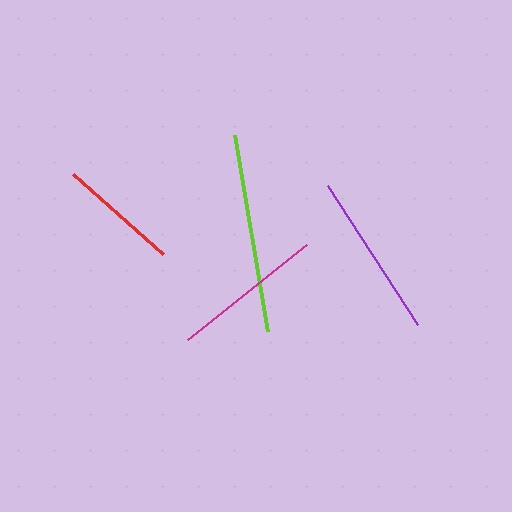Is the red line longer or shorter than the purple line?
The purple line is longer than the red line.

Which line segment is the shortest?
The red line is the shortest at approximately 121 pixels.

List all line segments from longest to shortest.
From longest to shortest: lime, purple, magenta, red.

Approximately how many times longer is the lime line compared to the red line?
The lime line is approximately 1.7 times the length of the red line.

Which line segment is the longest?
The lime line is the longest at approximately 199 pixels.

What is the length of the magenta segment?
The magenta segment is approximately 151 pixels long.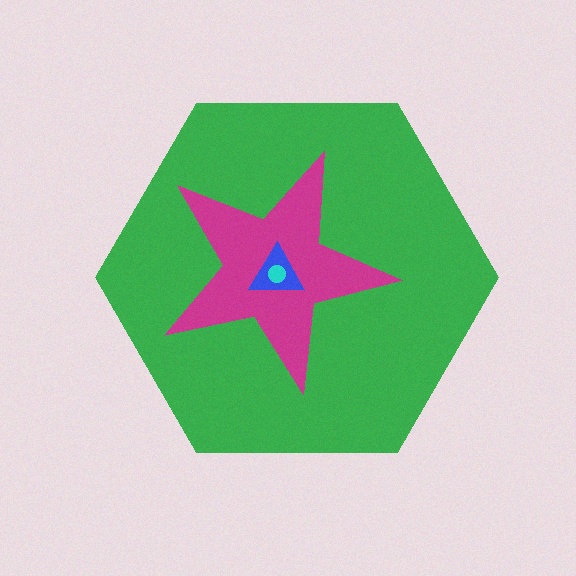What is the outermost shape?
The green hexagon.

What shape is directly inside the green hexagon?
The magenta star.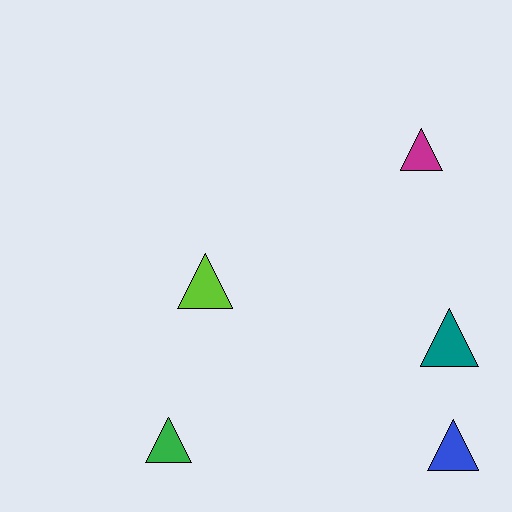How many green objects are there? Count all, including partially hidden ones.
There is 1 green object.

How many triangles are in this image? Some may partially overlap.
There are 5 triangles.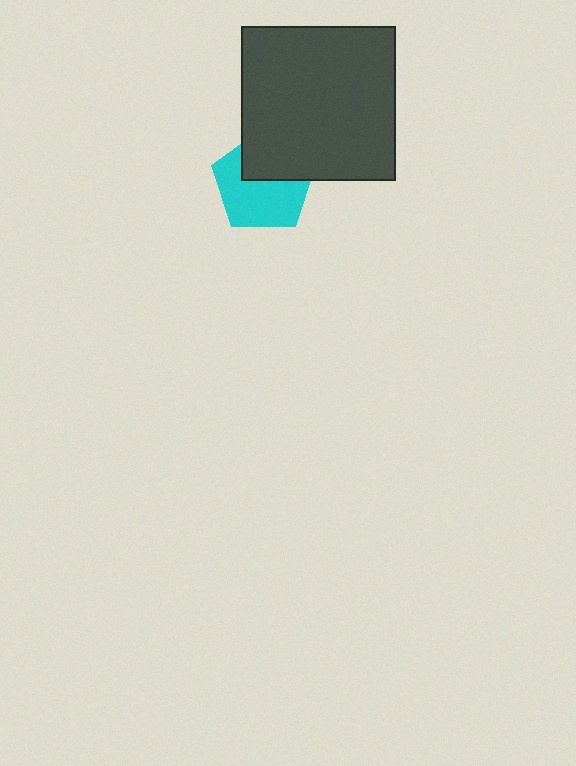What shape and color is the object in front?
The object in front is a dark gray square.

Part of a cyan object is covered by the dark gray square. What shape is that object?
It is a pentagon.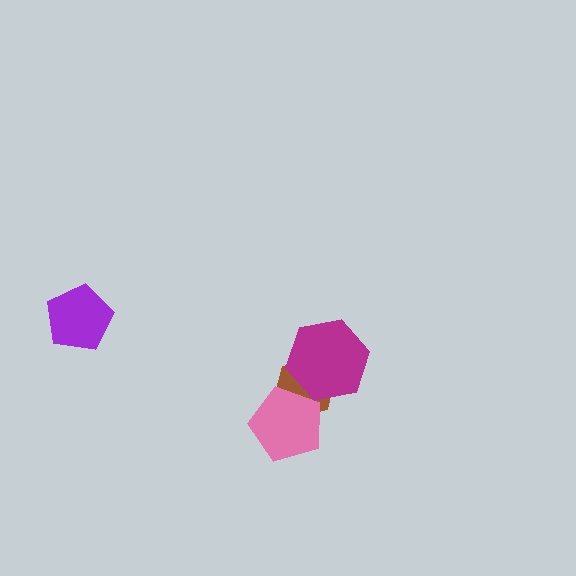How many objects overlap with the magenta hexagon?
1 object overlaps with the magenta hexagon.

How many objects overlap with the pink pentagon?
1 object overlaps with the pink pentagon.